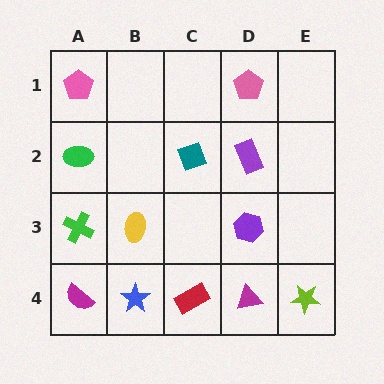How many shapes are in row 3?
3 shapes.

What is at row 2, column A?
A green ellipse.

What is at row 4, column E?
A lime star.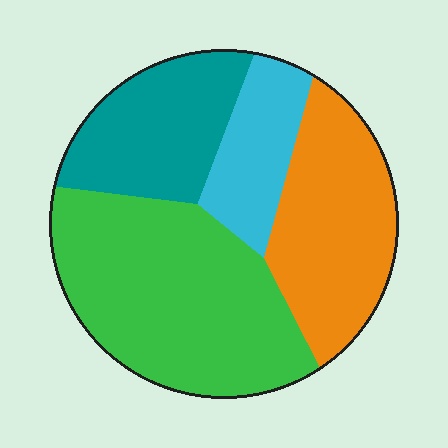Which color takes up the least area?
Cyan, at roughly 15%.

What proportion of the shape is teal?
Teal covers 20% of the shape.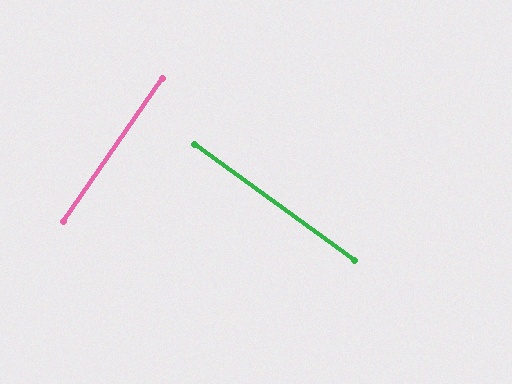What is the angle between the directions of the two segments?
Approximately 89 degrees.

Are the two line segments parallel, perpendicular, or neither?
Perpendicular — they meet at approximately 89°.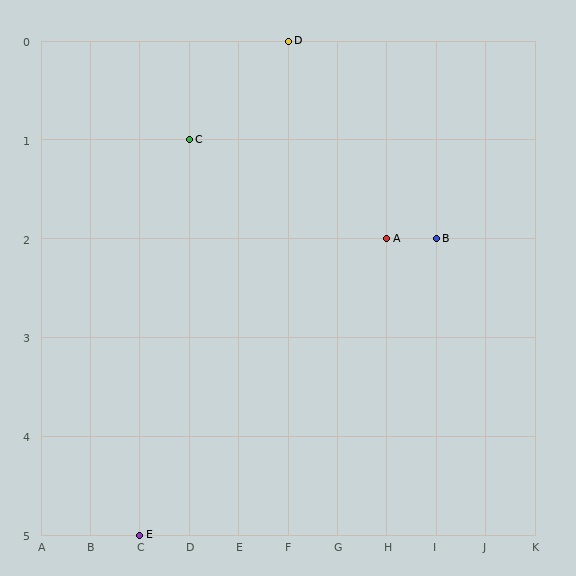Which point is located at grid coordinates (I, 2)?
Point B is at (I, 2).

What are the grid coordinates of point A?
Point A is at grid coordinates (H, 2).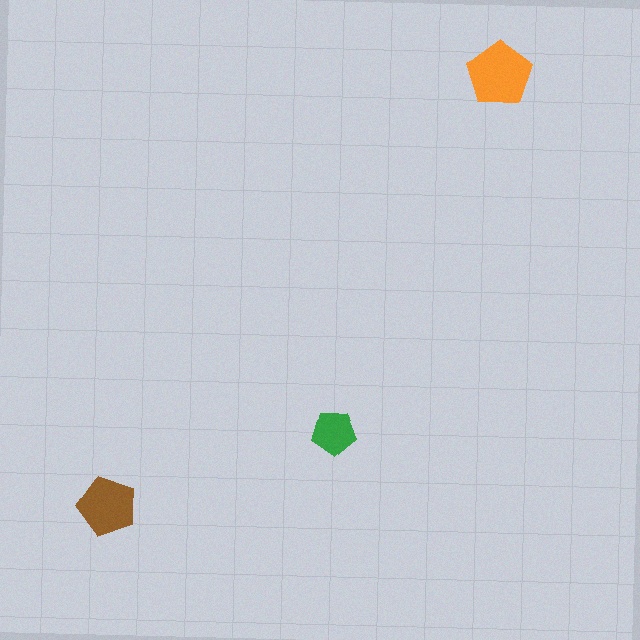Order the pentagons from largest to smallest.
the orange one, the brown one, the green one.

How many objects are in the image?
There are 3 objects in the image.